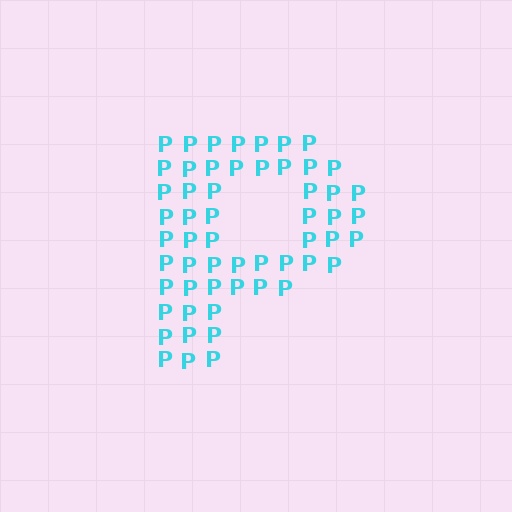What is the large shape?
The large shape is the letter P.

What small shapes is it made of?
It is made of small letter P's.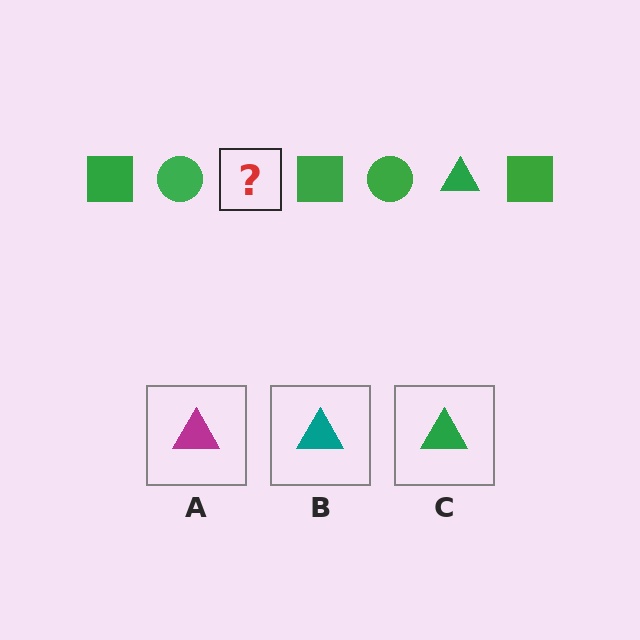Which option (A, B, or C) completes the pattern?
C.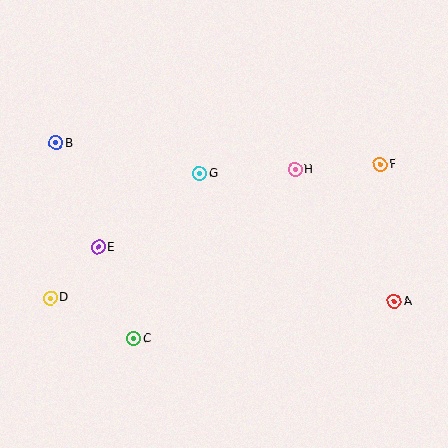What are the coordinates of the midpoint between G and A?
The midpoint between G and A is at (297, 238).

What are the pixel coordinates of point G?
Point G is at (200, 174).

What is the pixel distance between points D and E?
The distance between D and E is 70 pixels.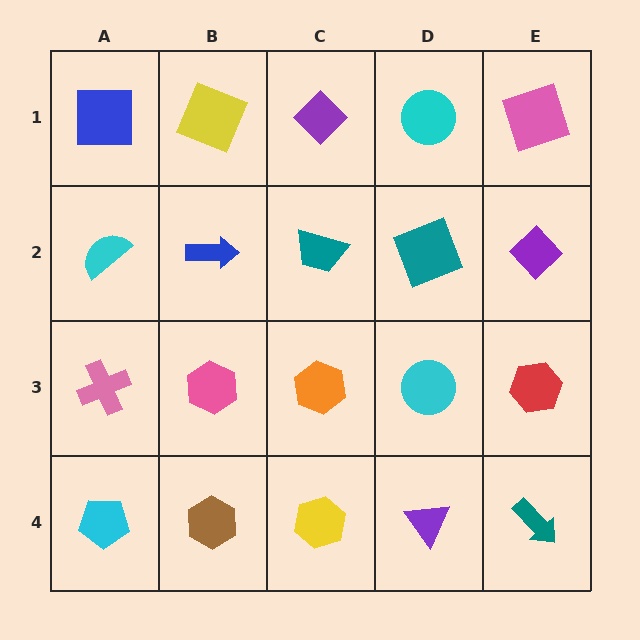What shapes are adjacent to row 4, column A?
A pink cross (row 3, column A), a brown hexagon (row 4, column B).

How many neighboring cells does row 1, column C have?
3.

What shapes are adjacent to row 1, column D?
A teal square (row 2, column D), a purple diamond (row 1, column C), a pink square (row 1, column E).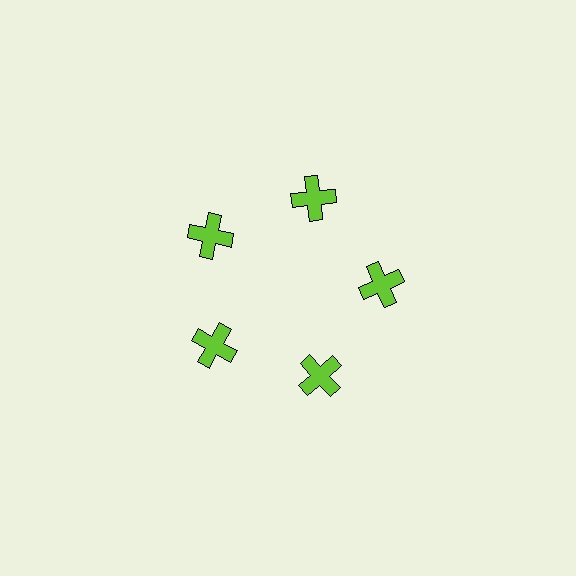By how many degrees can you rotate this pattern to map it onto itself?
The pattern maps onto itself every 72 degrees of rotation.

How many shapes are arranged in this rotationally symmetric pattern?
There are 5 shapes, arranged in 5 groups of 1.